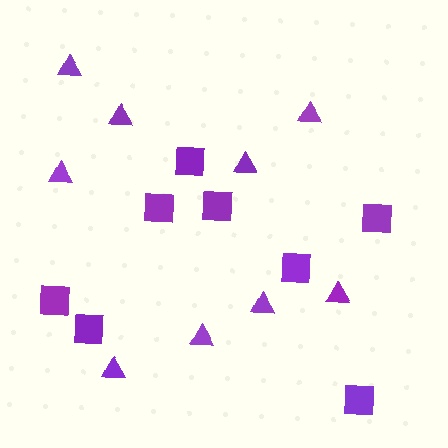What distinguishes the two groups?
There are 2 groups: one group of squares (8) and one group of triangles (9).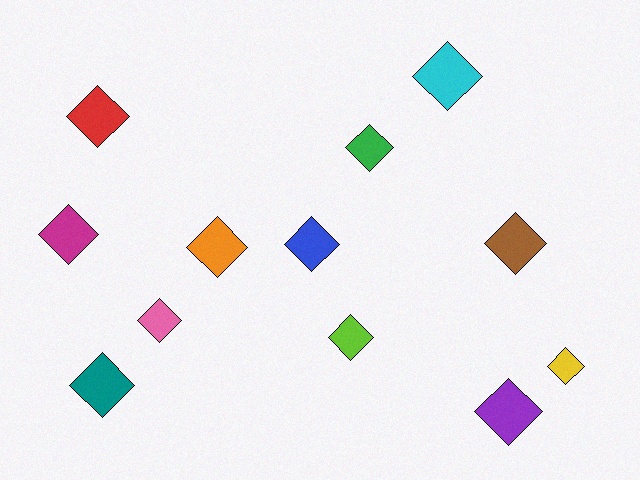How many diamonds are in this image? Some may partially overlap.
There are 12 diamonds.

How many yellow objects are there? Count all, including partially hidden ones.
There is 1 yellow object.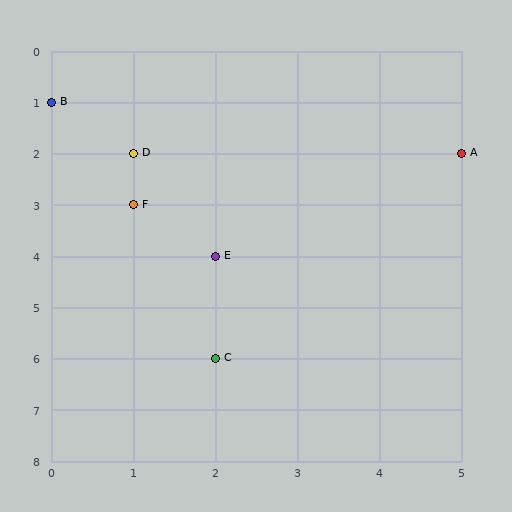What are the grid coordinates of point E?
Point E is at grid coordinates (2, 4).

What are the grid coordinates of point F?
Point F is at grid coordinates (1, 3).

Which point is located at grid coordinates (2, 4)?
Point E is at (2, 4).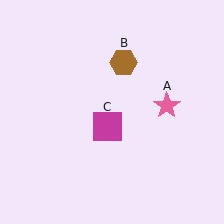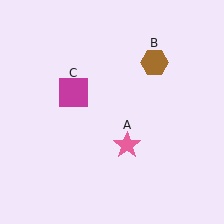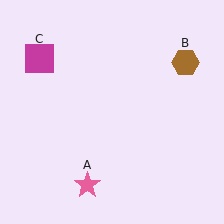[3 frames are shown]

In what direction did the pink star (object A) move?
The pink star (object A) moved down and to the left.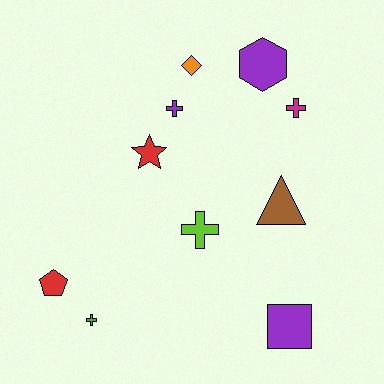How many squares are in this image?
There is 1 square.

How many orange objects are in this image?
There is 1 orange object.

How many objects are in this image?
There are 10 objects.